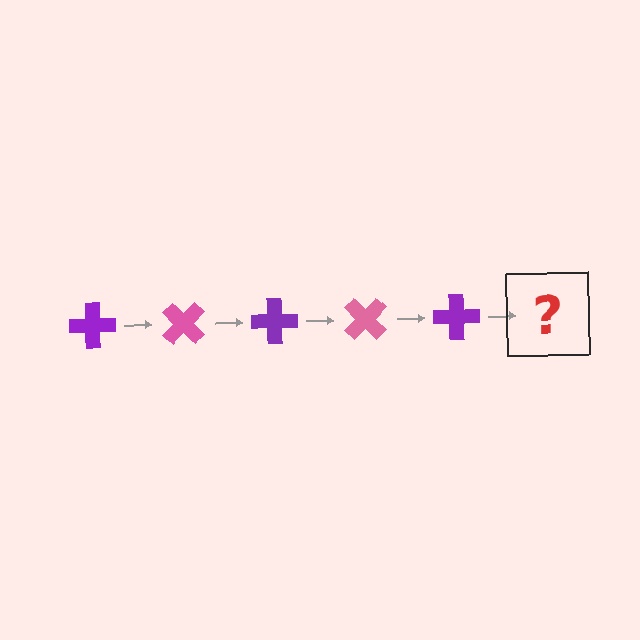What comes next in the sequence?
The next element should be a pink cross, rotated 225 degrees from the start.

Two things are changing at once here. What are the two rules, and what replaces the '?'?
The two rules are that it rotates 45 degrees each step and the color cycles through purple and pink. The '?' should be a pink cross, rotated 225 degrees from the start.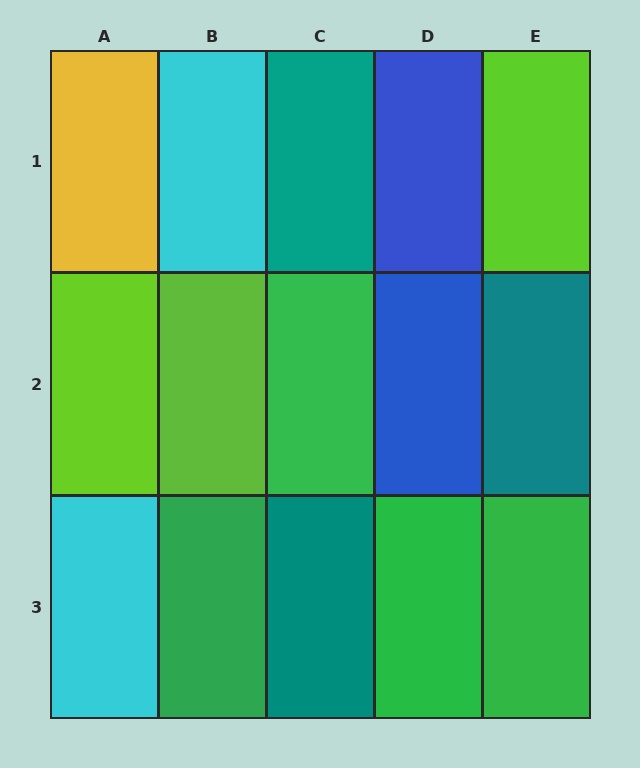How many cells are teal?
3 cells are teal.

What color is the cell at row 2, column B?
Lime.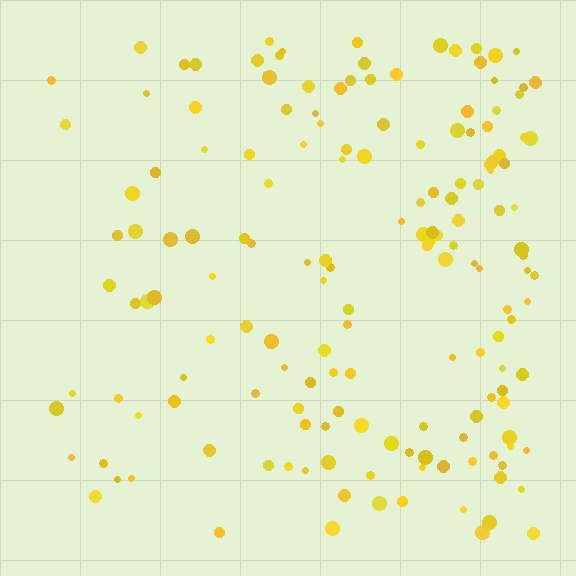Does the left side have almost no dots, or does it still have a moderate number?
Still a moderate number, just noticeably fewer than the right.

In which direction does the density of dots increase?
From left to right, with the right side densest.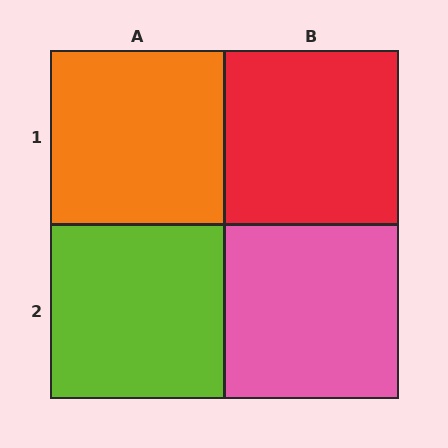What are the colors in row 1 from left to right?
Orange, red.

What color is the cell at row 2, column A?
Lime.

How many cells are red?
1 cell is red.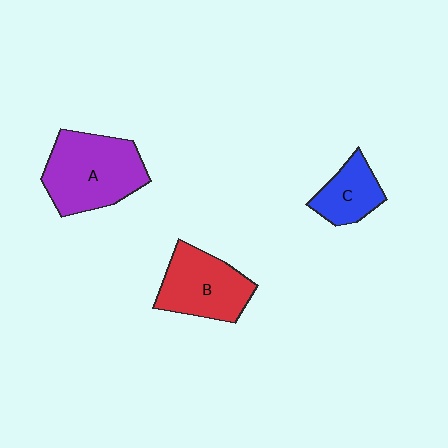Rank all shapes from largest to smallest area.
From largest to smallest: A (purple), B (red), C (blue).